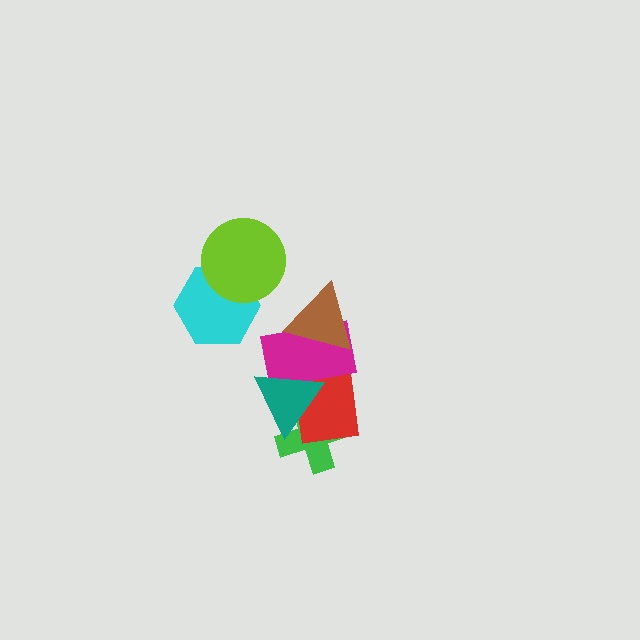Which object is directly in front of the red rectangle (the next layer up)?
The magenta rectangle is directly in front of the red rectangle.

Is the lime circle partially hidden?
No, no other shape covers it.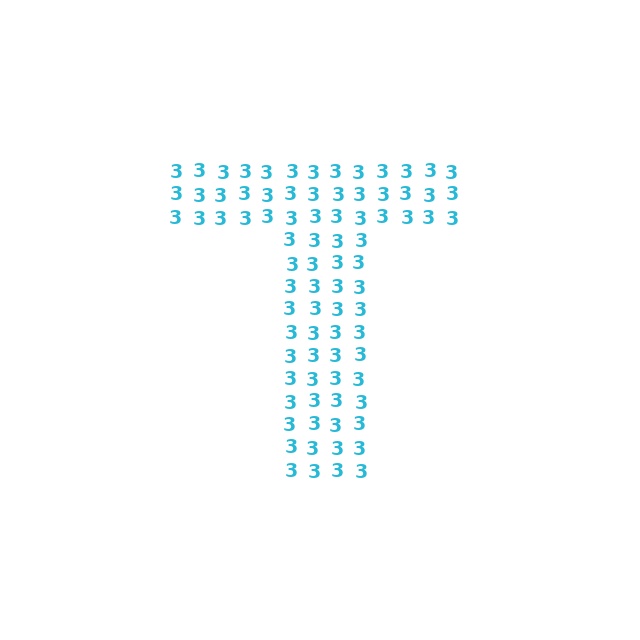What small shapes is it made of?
It is made of small digit 3's.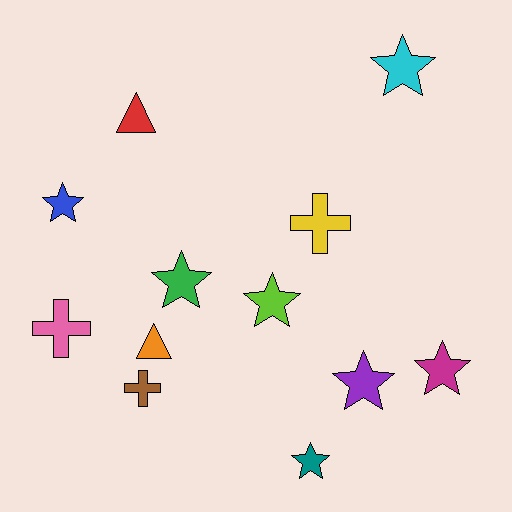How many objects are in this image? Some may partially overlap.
There are 12 objects.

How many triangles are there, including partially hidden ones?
There are 2 triangles.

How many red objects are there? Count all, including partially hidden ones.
There is 1 red object.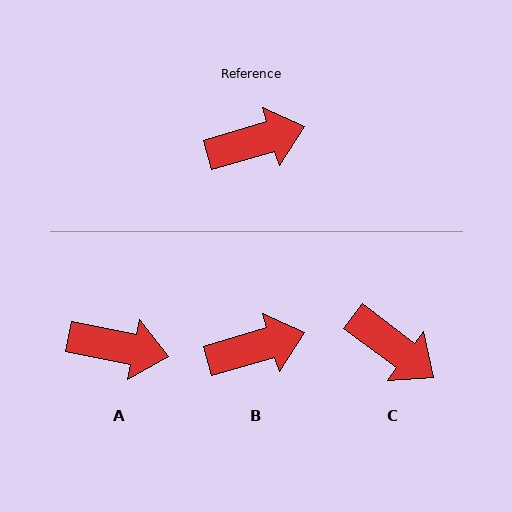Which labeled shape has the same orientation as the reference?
B.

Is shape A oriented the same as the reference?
No, it is off by about 27 degrees.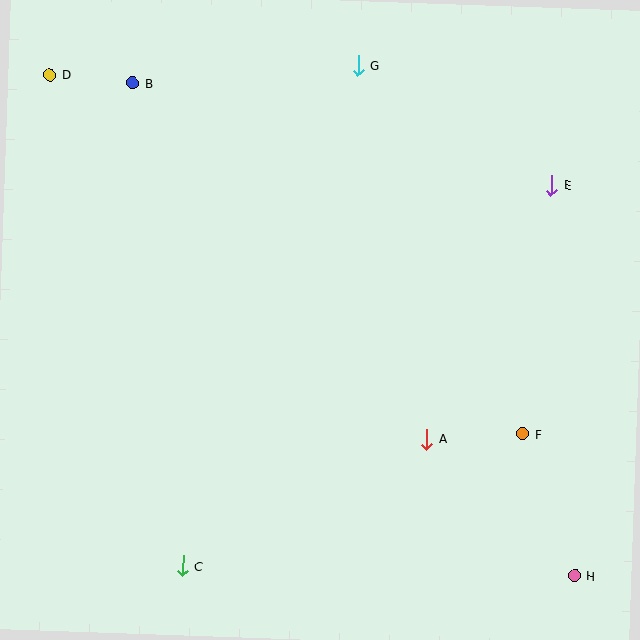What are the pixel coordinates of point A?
Point A is at (427, 439).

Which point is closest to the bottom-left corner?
Point C is closest to the bottom-left corner.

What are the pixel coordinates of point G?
Point G is at (358, 66).